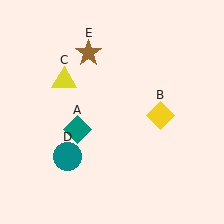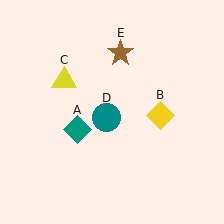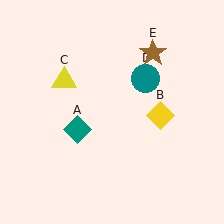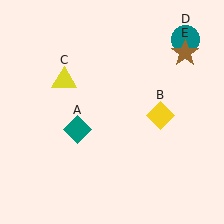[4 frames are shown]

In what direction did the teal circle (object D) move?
The teal circle (object D) moved up and to the right.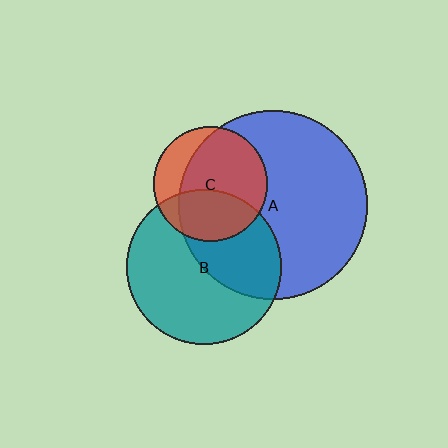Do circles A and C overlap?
Yes.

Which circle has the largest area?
Circle A (blue).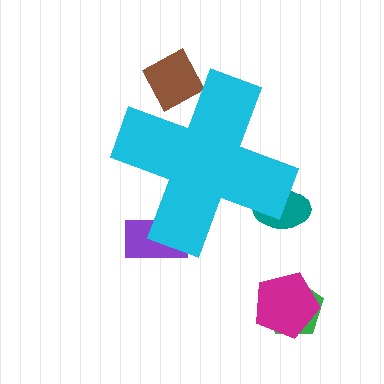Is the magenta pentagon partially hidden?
No, the magenta pentagon is fully visible.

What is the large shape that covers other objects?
A cyan cross.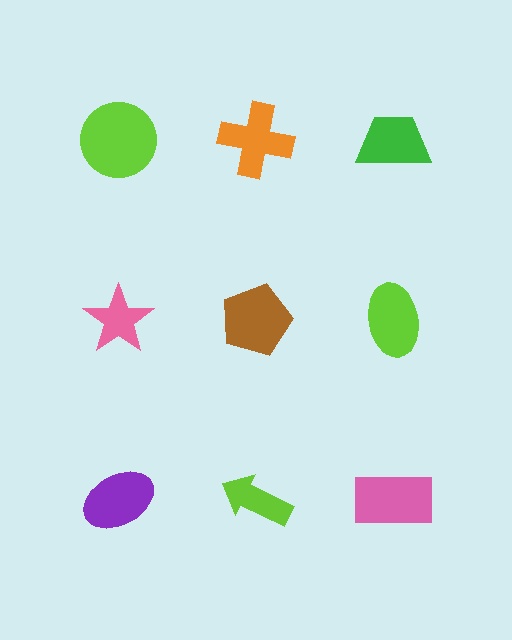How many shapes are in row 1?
3 shapes.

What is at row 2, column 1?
A pink star.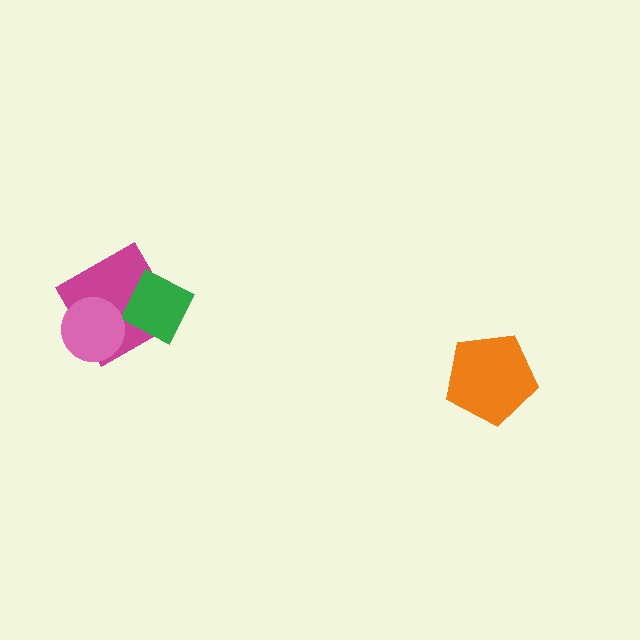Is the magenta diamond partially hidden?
Yes, it is partially covered by another shape.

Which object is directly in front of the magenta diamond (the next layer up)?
The green diamond is directly in front of the magenta diamond.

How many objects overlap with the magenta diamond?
2 objects overlap with the magenta diamond.